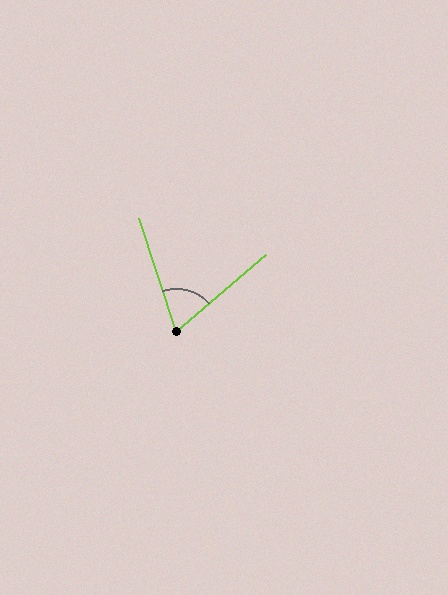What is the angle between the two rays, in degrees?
Approximately 67 degrees.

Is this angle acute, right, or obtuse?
It is acute.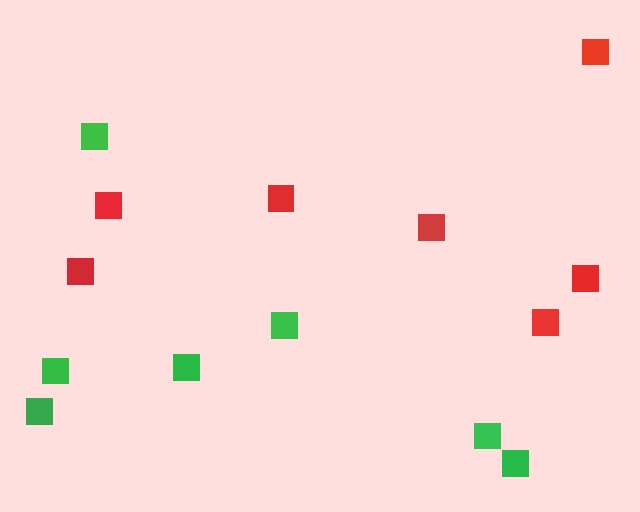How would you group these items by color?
There are 2 groups: one group of red squares (7) and one group of green squares (7).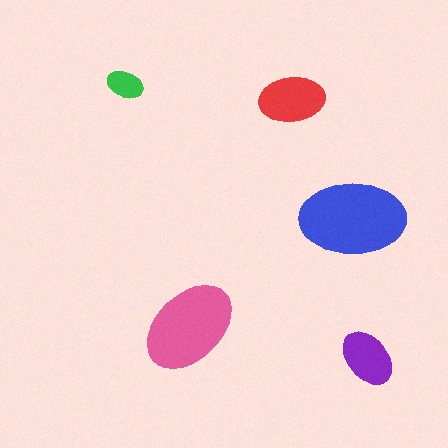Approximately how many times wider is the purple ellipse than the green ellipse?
About 1.5 times wider.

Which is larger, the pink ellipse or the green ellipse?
The pink one.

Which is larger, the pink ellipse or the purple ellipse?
The pink one.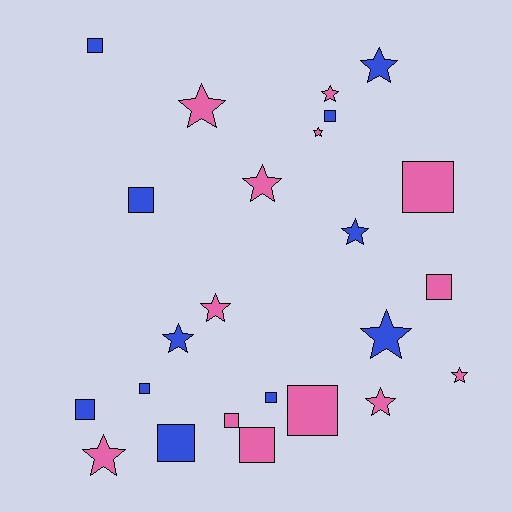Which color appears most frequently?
Pink, with 13 objects.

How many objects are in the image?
There are 24 objects.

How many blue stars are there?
There are 4 blue stars.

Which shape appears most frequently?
Square, with 12 objects.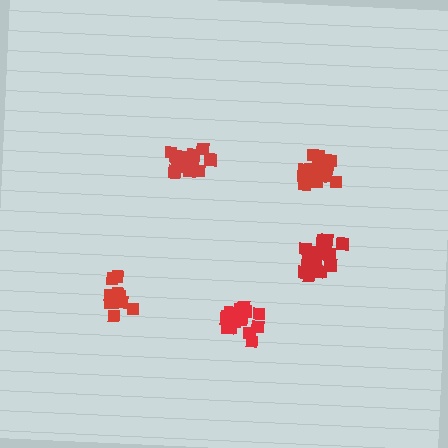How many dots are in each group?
Group 1: 16 dots, Group 2: 13 dots, Group 3: 17 dots, Group 4: 18 dots, Group 5: 16 dots (80 total).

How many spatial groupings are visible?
There are 5 spatial groupings.